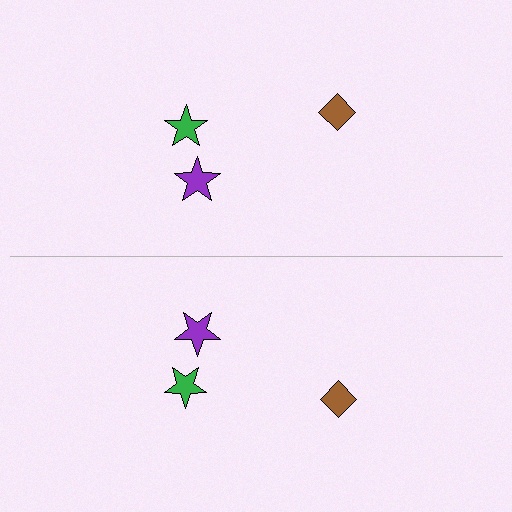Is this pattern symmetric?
Yes, this pattern has bilateral (reflection) symmetry.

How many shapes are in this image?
There are 6 shapes in this image.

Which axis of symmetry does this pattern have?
The pattern has a horizontal axis of symmetry running through the center of the image.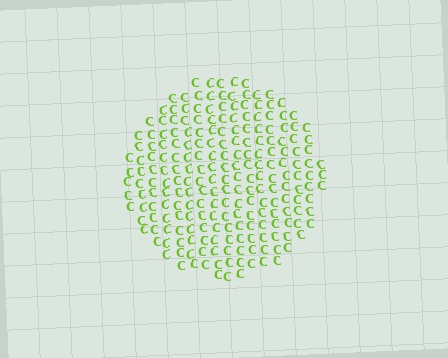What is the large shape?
The large shape is a circle.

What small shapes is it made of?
It is made of small letter C's.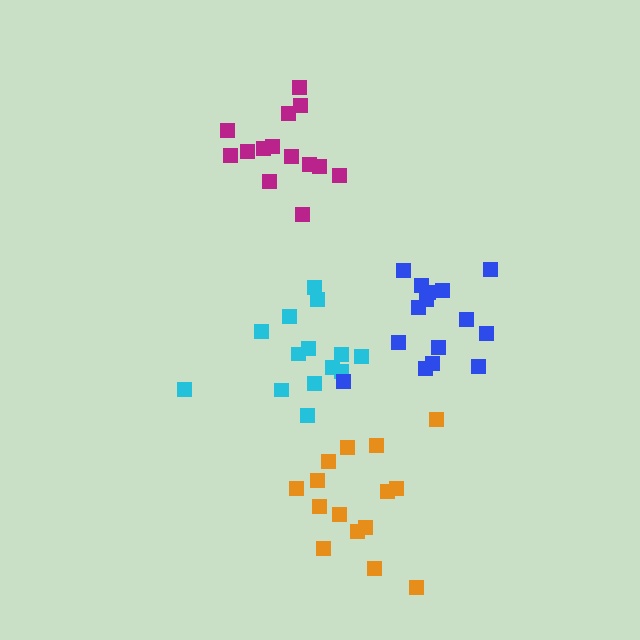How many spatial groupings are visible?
There are 4 spatial groupings.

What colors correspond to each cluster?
The clusters are colored: cyan, magenta, orange, blue.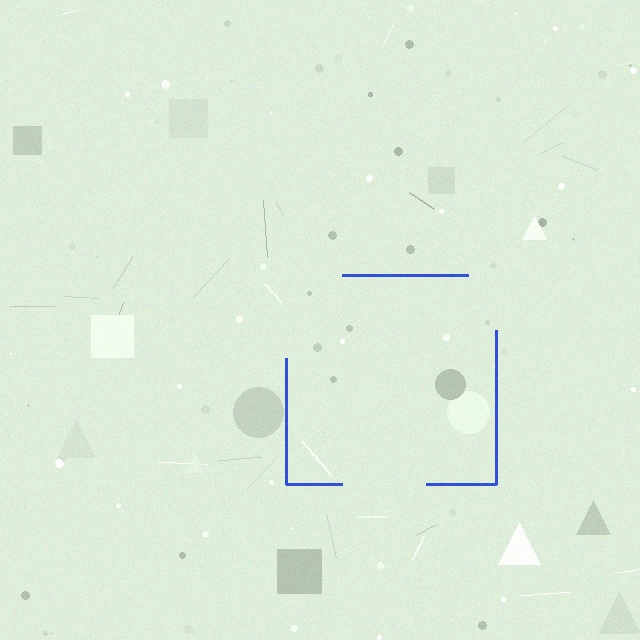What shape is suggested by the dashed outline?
The dashed outline suggests a square.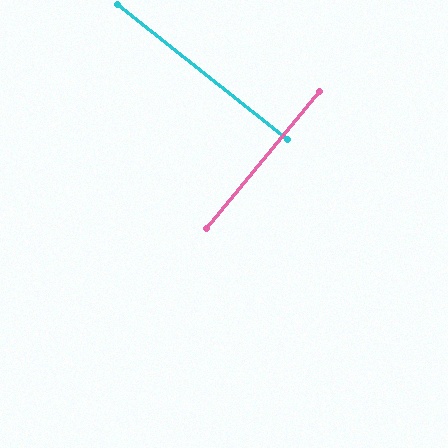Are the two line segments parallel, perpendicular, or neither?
Perpendicular — they meet at approximately 89°.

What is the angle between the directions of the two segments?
Approximately 89 degrees.